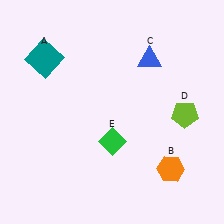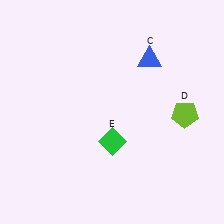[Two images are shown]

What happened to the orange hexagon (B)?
The orange hexagon (B) was removed in Image 2. It was in the bottom-right area of Image 1.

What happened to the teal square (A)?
The teal square (A) was removed in Image 2. It was in the top-left area of Image 1.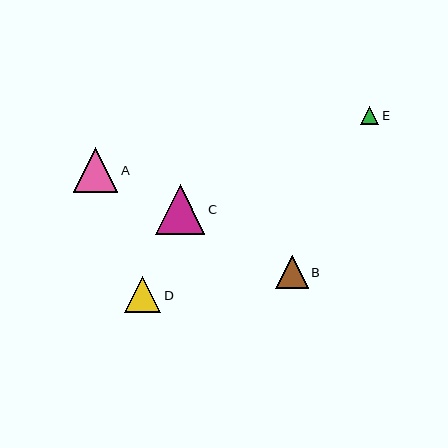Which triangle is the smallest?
Triangle E is the smallest with a size of approximately 18 pixels.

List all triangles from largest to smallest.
From largest to smallest: C, A, D, B, E.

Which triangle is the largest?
Triangle C is the largest with a size of approximately 49 pixels.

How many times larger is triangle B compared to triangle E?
Triangle B is approximately 1.8 times the size of triangle E.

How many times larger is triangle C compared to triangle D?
Triangle C is approximately 1.3 times the size of triangle D.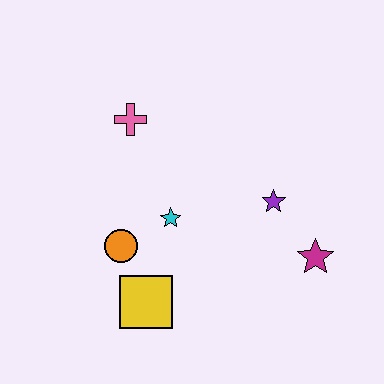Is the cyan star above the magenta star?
Yes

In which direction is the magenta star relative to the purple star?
The magenta star is below the purple star.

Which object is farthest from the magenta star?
The pink cross is farthest from the magenta star.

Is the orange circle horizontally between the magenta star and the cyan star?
No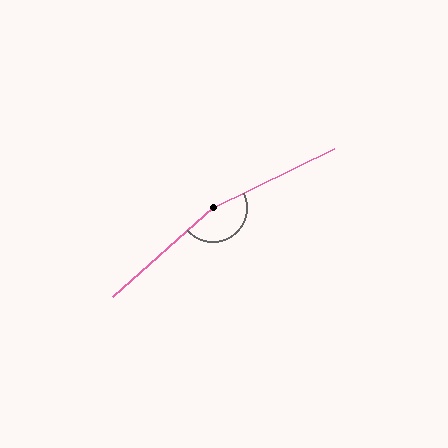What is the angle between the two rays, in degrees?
Approximately 164 degrees.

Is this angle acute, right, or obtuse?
It is obtuse.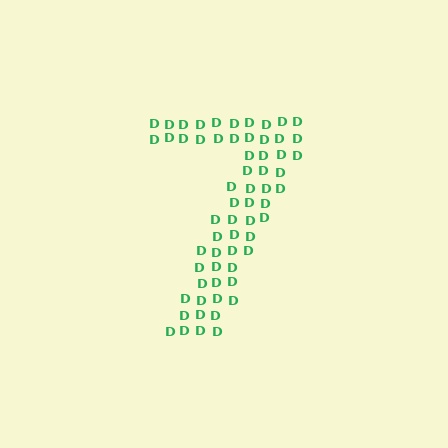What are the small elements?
The small elements are letter D's.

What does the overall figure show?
The overall figure shows the digit 7.